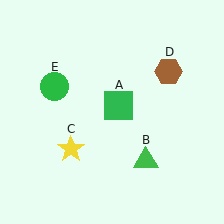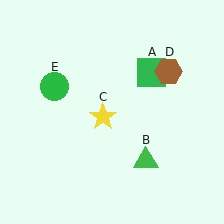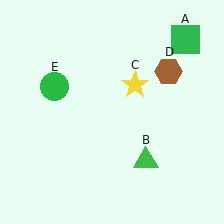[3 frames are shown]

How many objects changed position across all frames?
2 objects changed position: green square (object A), yellow star (object C).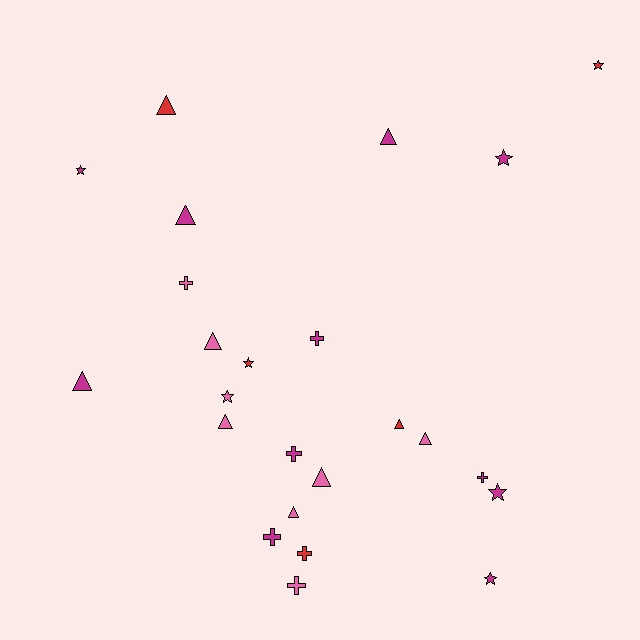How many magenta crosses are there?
There are 4 magenta crosses.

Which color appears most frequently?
Magenta, with 11 objects.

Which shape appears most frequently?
Triangle, with 10 objects.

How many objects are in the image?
There are 24 objects.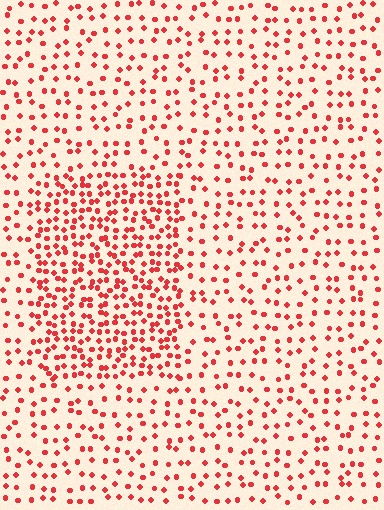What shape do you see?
I see a rectangle.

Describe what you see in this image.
The image contains small red elements arranged at two different densities. A rectangle-shaped region is visible where the elements are more densely packed than the surrounding area.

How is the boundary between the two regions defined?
The boundary is defined by a change in element density (approximately 2.0x ratio). All elements are the same color, size, and shape.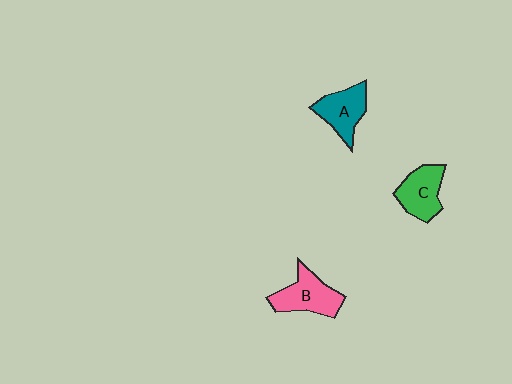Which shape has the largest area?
Shape B (pink).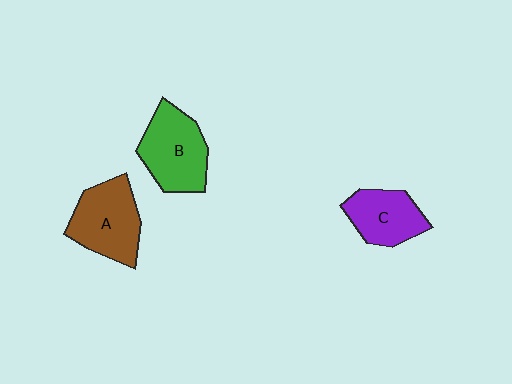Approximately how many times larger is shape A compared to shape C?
Approximately 1.3 times.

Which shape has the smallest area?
Shape C (purple).